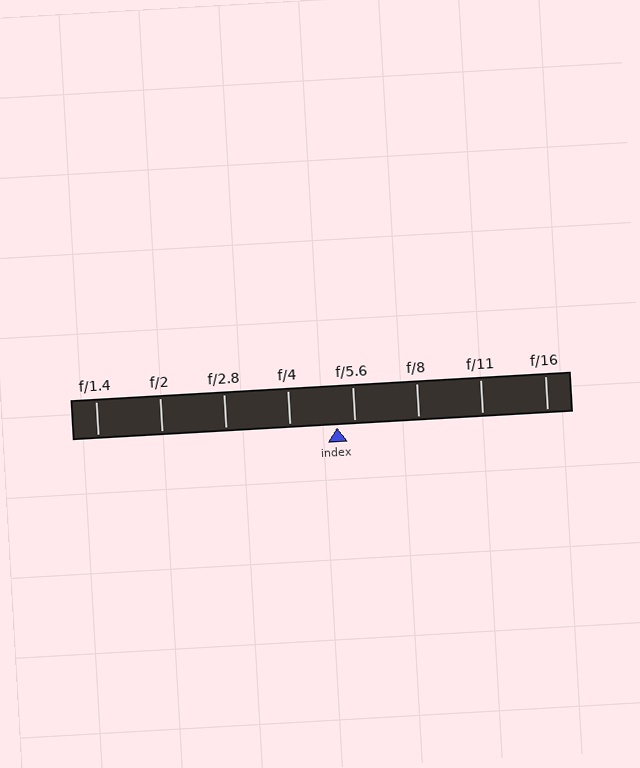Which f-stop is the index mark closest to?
The index mark is closest to f/5.6.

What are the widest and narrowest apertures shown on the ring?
The widest aperture shown is f/1.4 and the narrowest is f/16.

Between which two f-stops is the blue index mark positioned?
The index mark is between f/4 and f/5.6.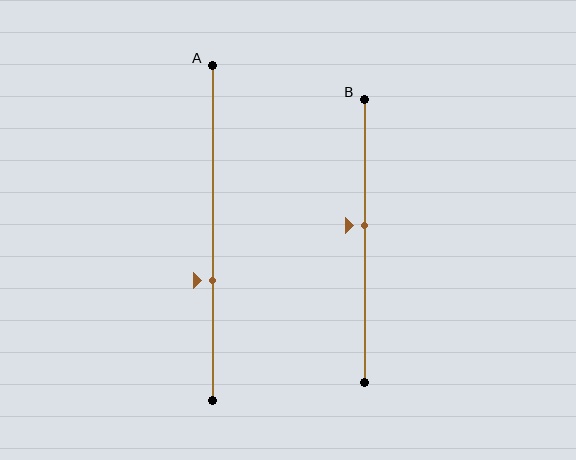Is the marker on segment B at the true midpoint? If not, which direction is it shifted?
No, the marker on segment B is shifted upward by about 5% of the segment length.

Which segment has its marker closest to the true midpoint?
Segment B has its marker closest to the true midpoint.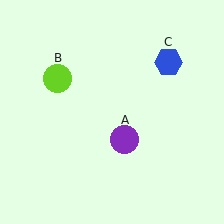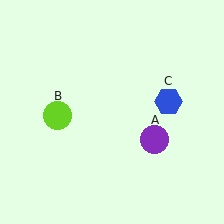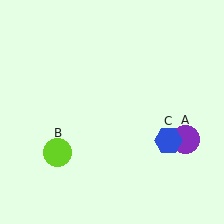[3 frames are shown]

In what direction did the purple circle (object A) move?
The purple circle (object A) moved right.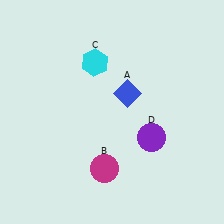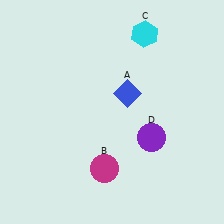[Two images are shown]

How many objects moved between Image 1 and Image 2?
1 object moved between the two images.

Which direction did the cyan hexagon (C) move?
The cyan hexagon (C) moved right.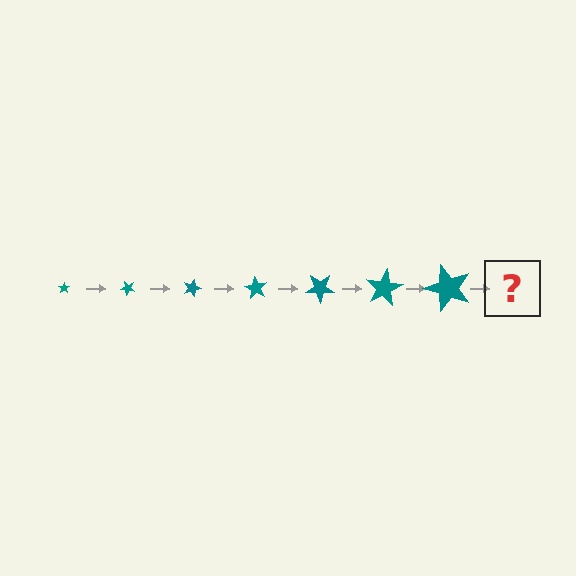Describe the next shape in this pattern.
It should be a star, larger than the previous one and rotated 315 degrees from the start.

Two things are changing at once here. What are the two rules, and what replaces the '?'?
The two rules are that the star grows larger each step and it rotates 45 degrees each step. The '?' should be a star, larger than the previous one and rotated 315 degrees from the start.